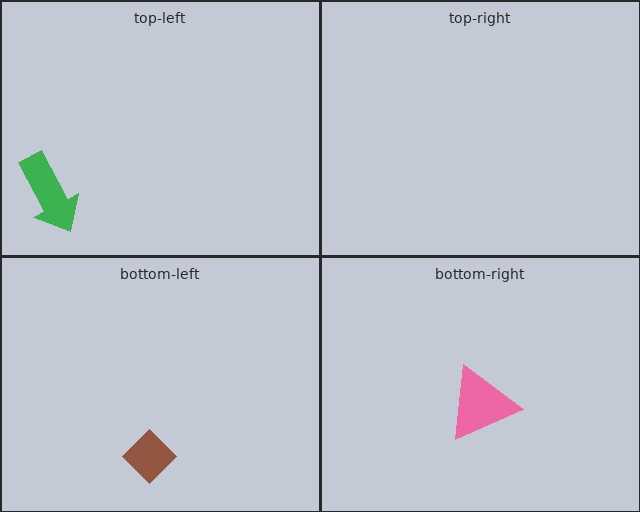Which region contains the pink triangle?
The bottom-right region.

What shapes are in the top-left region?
The green arrow.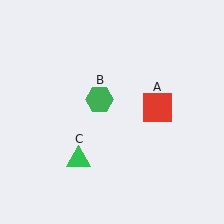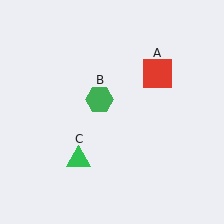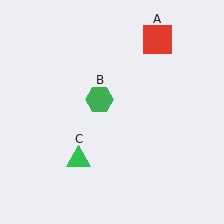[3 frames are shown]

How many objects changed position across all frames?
1 object changed position: red square (object A).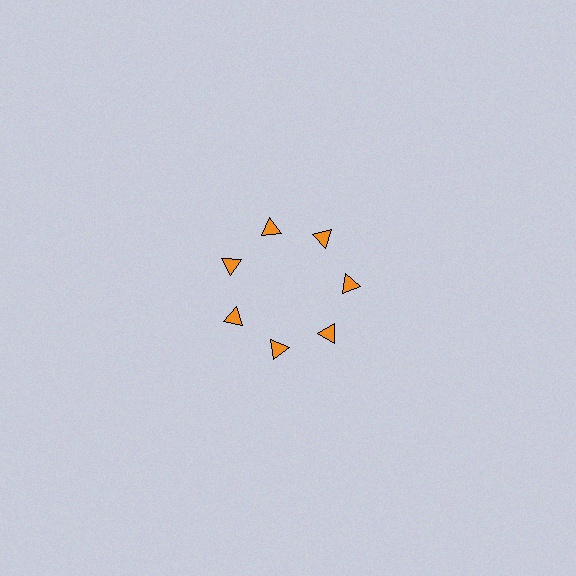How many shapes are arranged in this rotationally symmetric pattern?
There are 7 shapes, arranged in 7 groups of 1.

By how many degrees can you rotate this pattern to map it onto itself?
The pattern maps onto itself every 51 degrees of rotation.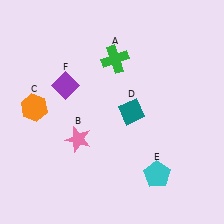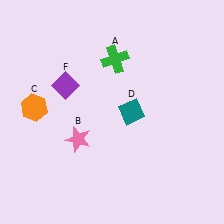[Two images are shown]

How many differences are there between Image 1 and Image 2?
There is 1 difference between the two images.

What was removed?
The cyan pentagon (E) was removed in Image 2.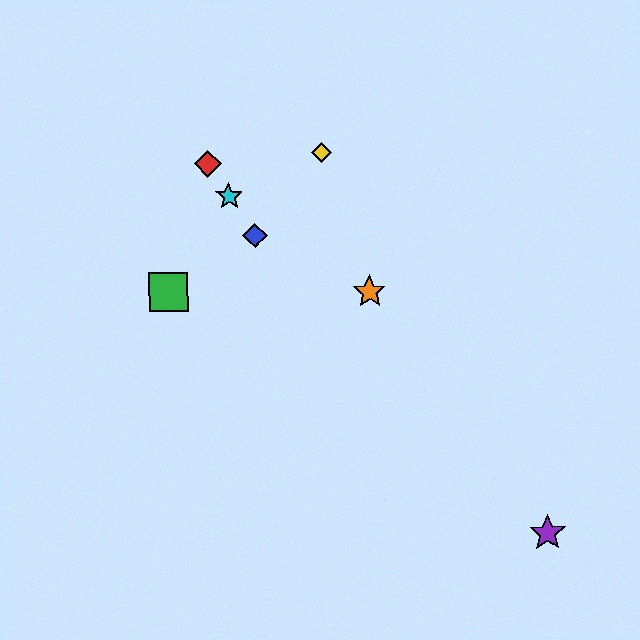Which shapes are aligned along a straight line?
The red diamond, the blue diamond, the cyan star are aligned along a straight line.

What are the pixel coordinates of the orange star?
The orange star is at (369, 292).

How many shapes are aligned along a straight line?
3 shapes (the red diamond, the blue diamond, the cyan star) are aligned along a straight line.